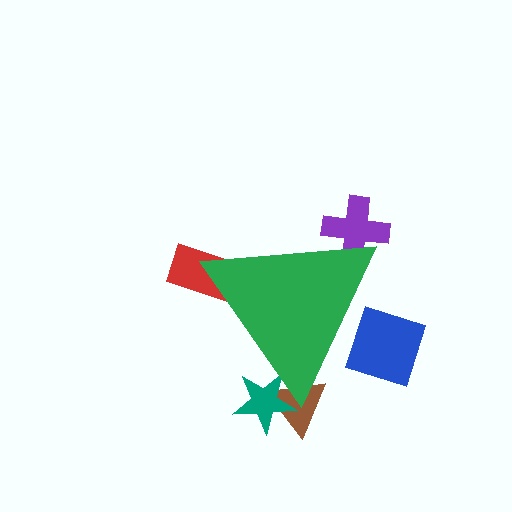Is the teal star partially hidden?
Yes, the teal star is partially hidden behind the green triangle.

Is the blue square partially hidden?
Yes, the blue square is partially hidden behind the green triangle.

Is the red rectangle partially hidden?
Yes, the red rectangle is partially hidden behind the green triangle.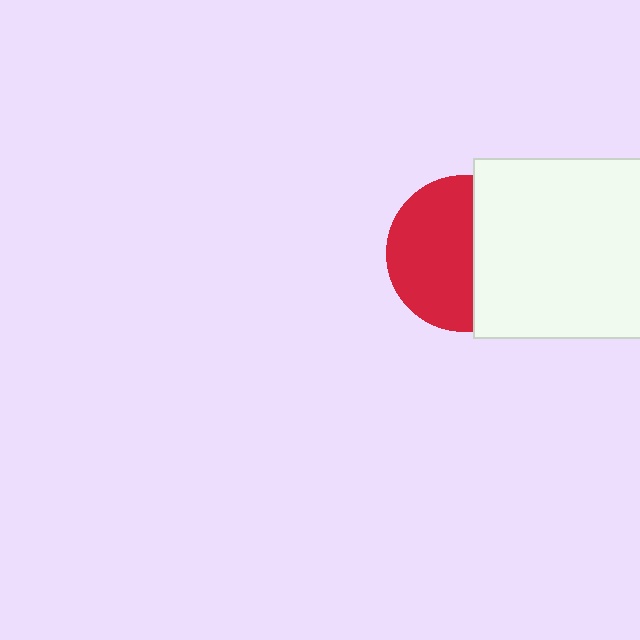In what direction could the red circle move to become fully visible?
The red circle could move left. That would shift it out from behind the white rectangle entirely.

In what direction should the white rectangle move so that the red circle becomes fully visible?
The white rectangle should move right. That is the shortest direction to clear the overlap and leave the red circle fully visible.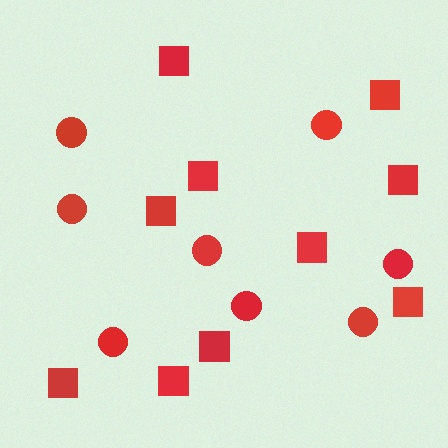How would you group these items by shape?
There are 2 groups: one group of squares (10) and one group of circles (8).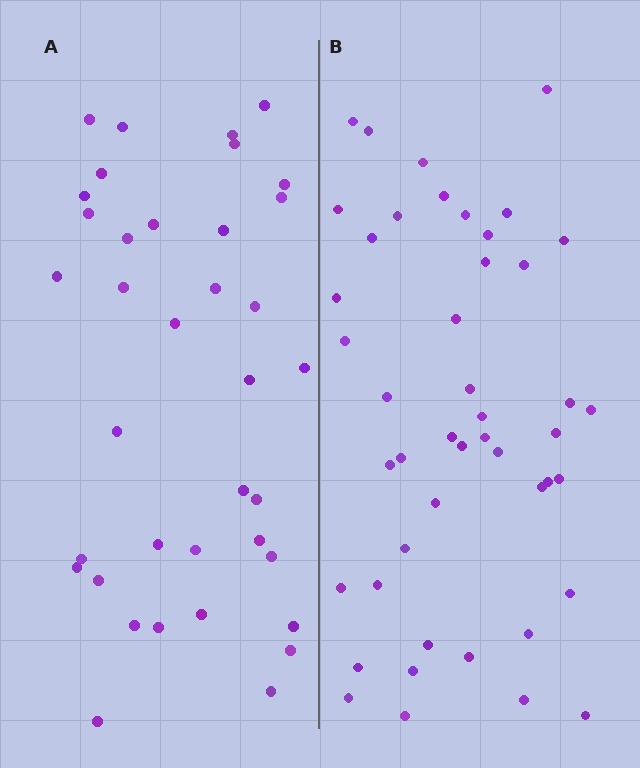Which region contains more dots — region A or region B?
Region B (the right region) has more dots.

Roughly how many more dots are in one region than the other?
Region B has roughly 8 or so more dots than region A.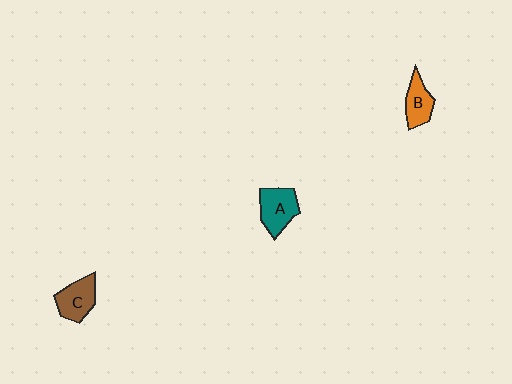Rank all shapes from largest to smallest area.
From largest to smallest: A (teal), C (brown), B (orange).